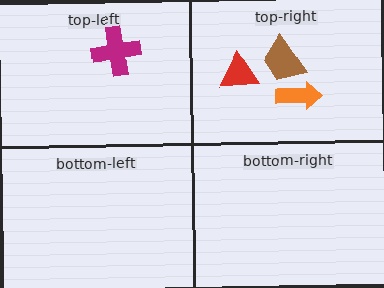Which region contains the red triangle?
The top-right region.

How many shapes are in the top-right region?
3.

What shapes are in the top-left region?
The magenta cross.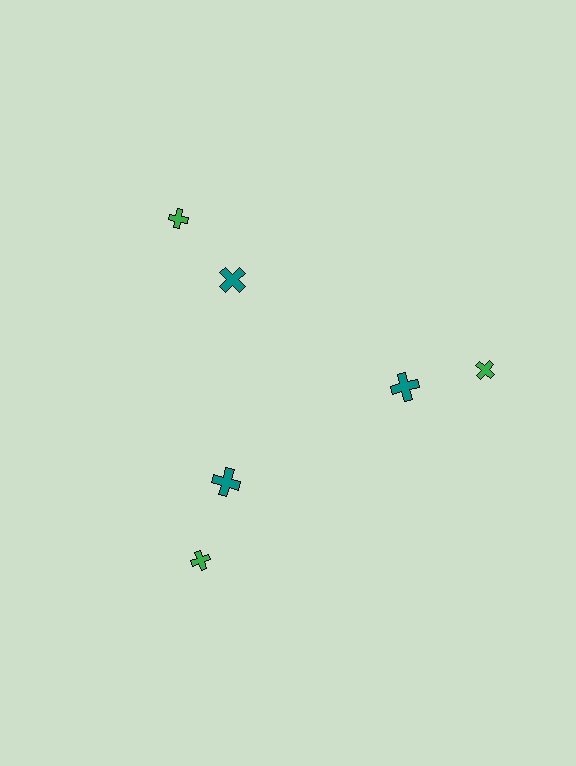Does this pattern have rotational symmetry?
Yes, this pattern has 3-fold rotational symmetry. It looks the same after rotating 120 degrees around the center.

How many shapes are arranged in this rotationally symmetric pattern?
There are 6 shapes, arranged in 3 groups of 2.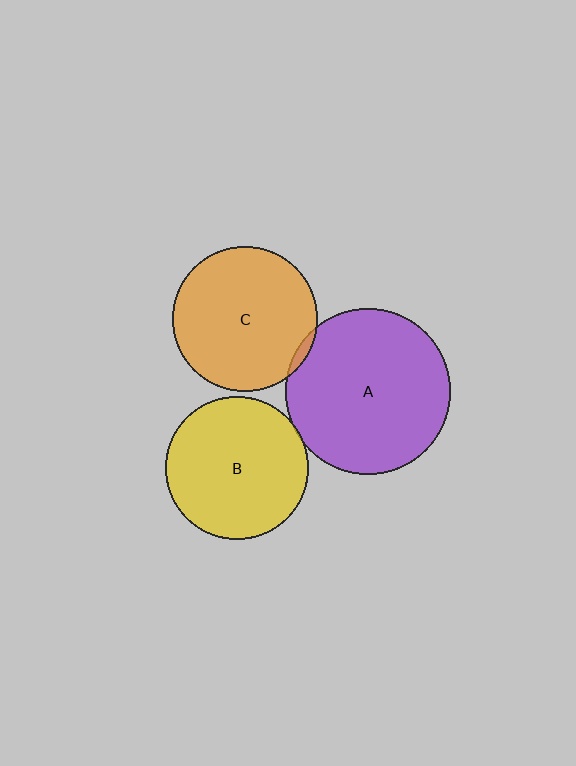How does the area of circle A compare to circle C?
Approximately 1.3 times.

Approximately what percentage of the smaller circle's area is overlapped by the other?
Approximately 5%.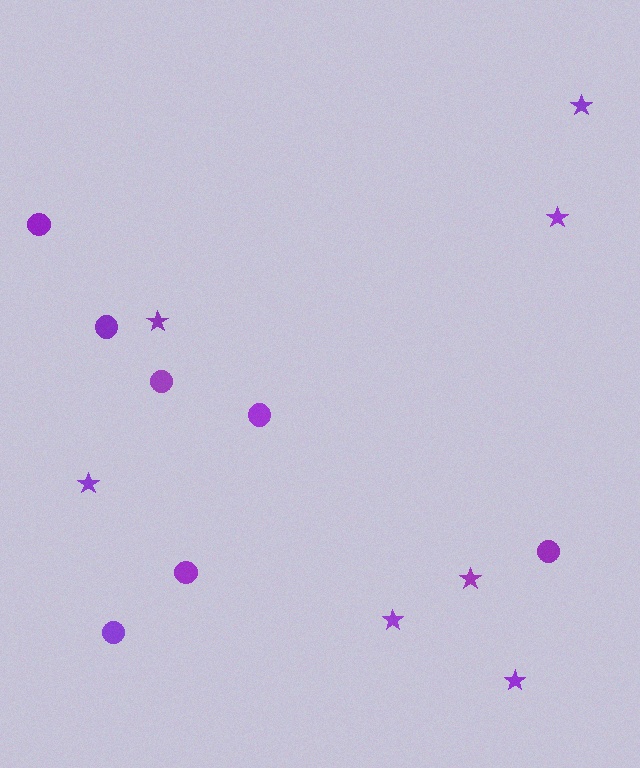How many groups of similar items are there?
There are 2 groups: one group of circles (7) and one group of stars (7).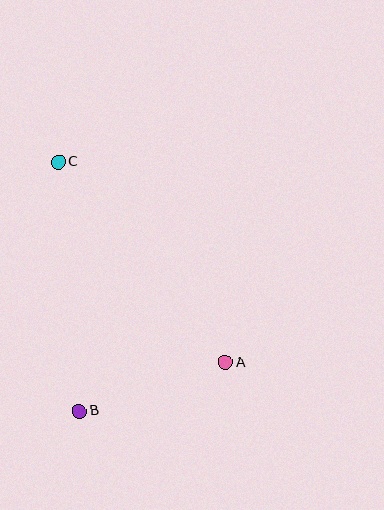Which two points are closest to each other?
Points A and B are closest to each other.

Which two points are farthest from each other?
Points A and C are farthest from each other.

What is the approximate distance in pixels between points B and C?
The distance between B and C is approximately 250 pixels.